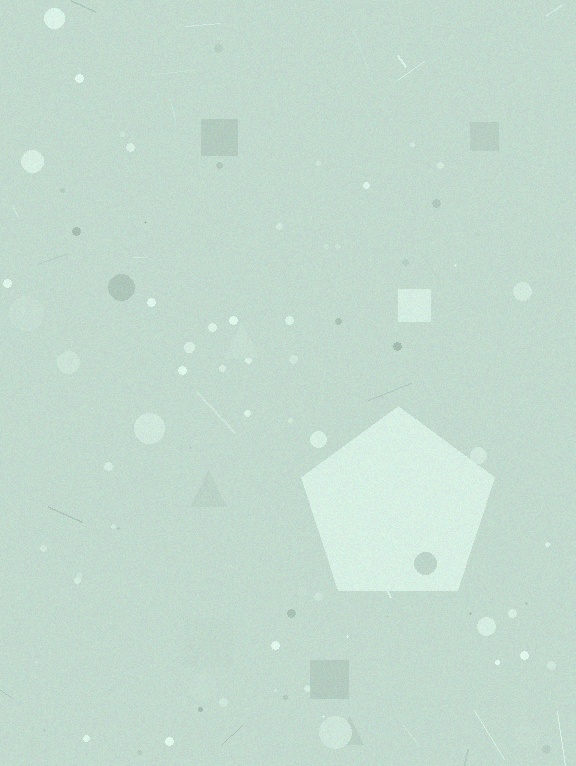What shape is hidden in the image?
A pentagon is hidden in the image.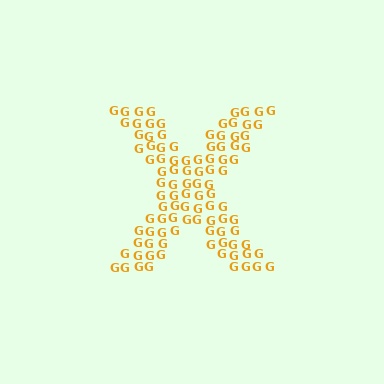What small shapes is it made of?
It is made of small letter G's.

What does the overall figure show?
The overall figure shows the letter X.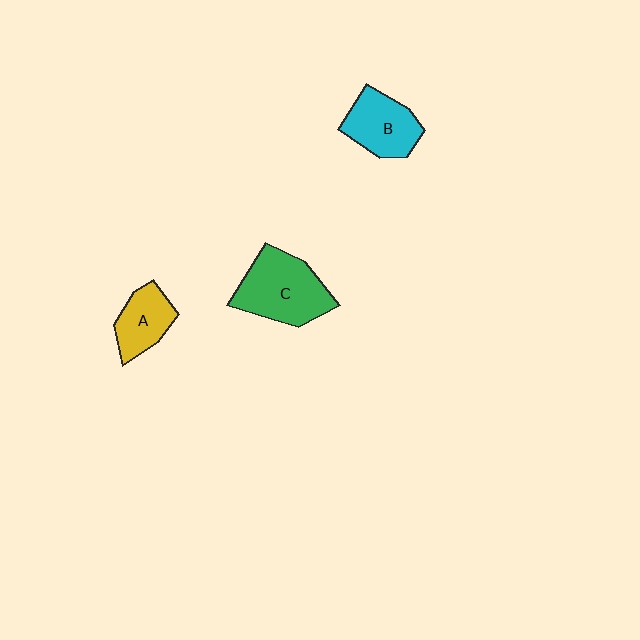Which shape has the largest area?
Shape C (green).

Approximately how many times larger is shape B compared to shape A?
Approximately 1.2 times.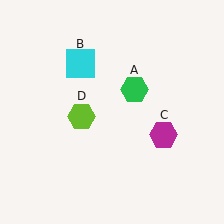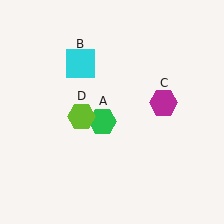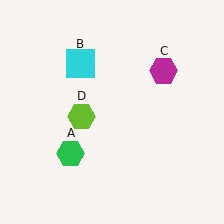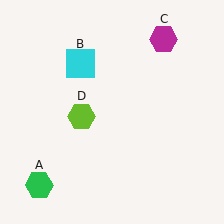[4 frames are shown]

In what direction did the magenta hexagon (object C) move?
The magenta hexagon (object C) moved up.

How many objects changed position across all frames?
2 objects changed position: green hexagon (object A), magenta hexagon (object C).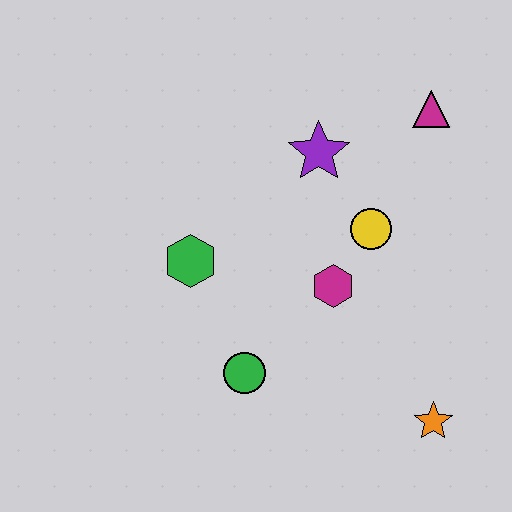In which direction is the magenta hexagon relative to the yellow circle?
The magenta hexagon is below the yellow circle.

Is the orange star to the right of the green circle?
Yes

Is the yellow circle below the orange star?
No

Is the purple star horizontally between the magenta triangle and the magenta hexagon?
No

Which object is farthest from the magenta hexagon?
The magenta triangle is farthest from the magenta hexagon.